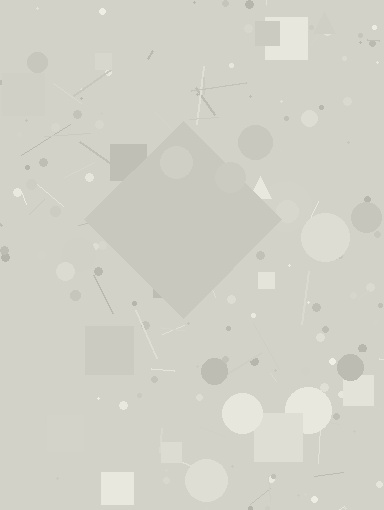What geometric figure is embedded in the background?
A diamond is embedded in the background.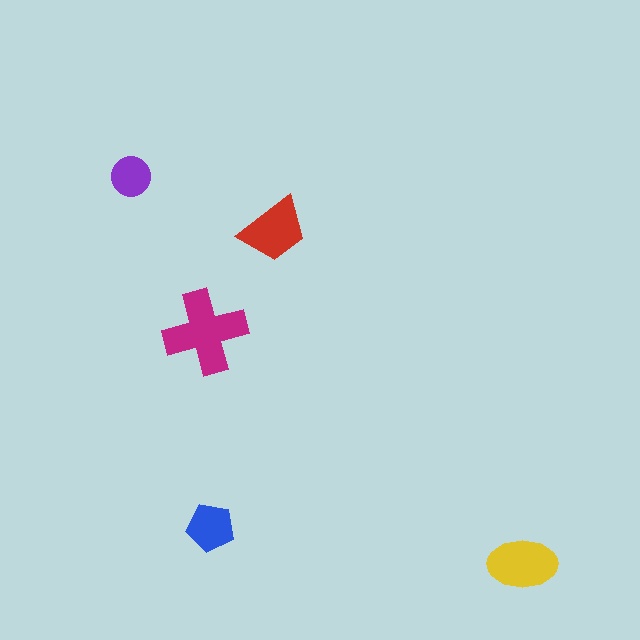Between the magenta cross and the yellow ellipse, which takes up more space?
The magenta cross.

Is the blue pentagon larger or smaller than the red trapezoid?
Smaller.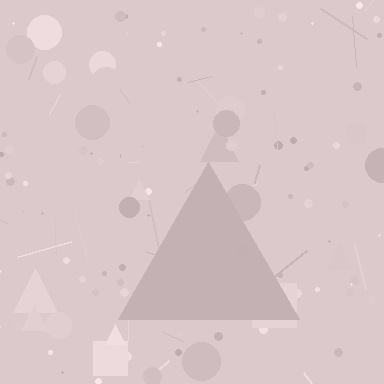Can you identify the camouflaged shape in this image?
The camouflaged shape is a triangle.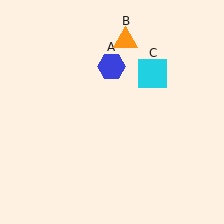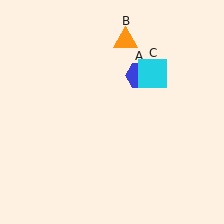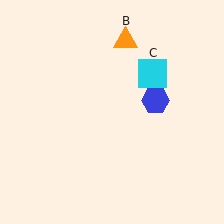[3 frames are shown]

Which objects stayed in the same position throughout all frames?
Orange triangle (object B) and cyan square (object C) remained stationary.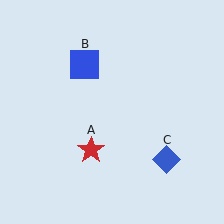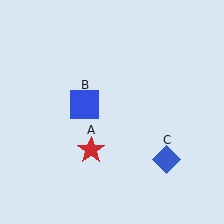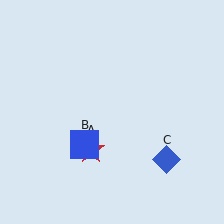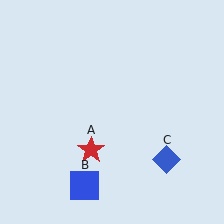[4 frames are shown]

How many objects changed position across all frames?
1 object changed position: blue square (object B).